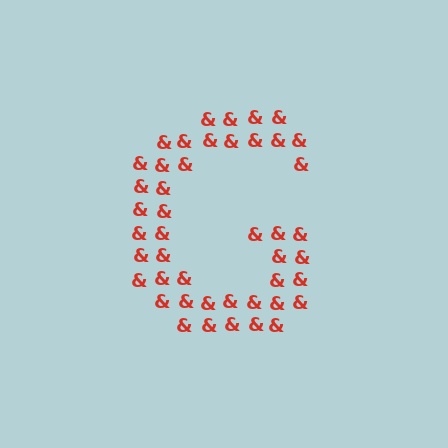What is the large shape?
The large shape is the letter G.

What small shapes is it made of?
It is made of small ampersands.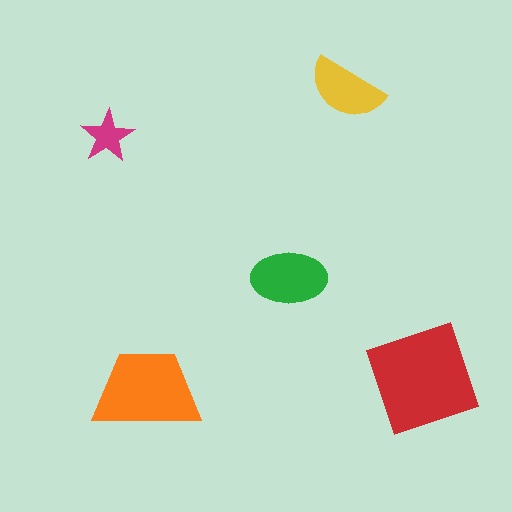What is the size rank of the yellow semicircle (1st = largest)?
4th.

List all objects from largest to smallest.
The red diamond, the orange trapezoid, the green ellipse, the yellow semicircle, the magenta star.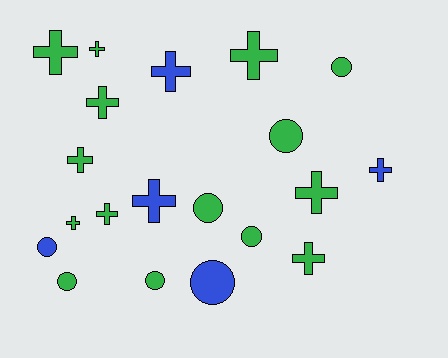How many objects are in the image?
There are 20 objects.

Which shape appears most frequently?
Cross, with 12 objects.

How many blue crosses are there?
There are 3 blue crosses.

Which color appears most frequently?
Green, with 15 objects.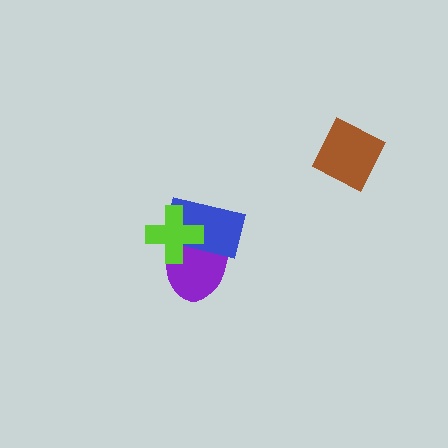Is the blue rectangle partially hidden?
Yes, it is partially covered by another shape.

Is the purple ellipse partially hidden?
Yes, it is partially covered by another shape.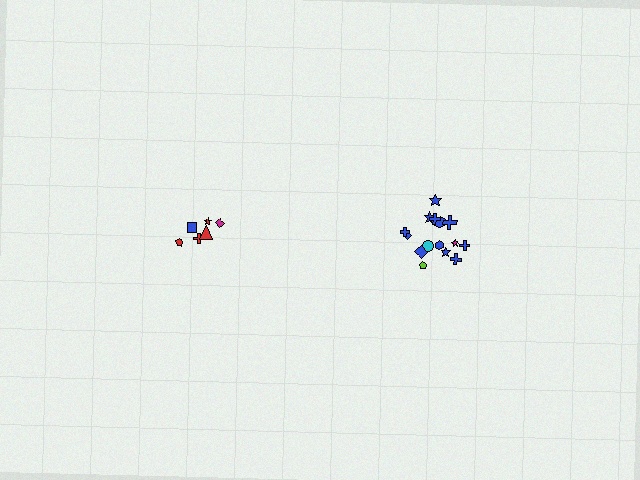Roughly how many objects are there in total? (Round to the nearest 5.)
Roughly 20 objects in total.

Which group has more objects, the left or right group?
The right group.